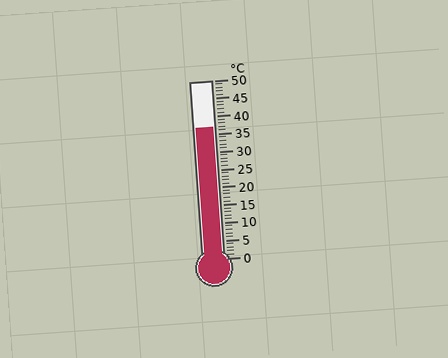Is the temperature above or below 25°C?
The temperature is above 25°C.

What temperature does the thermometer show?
The thermometer shows approximately 37°C.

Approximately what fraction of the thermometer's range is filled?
The thermometer is filled to approximately 75% of its range.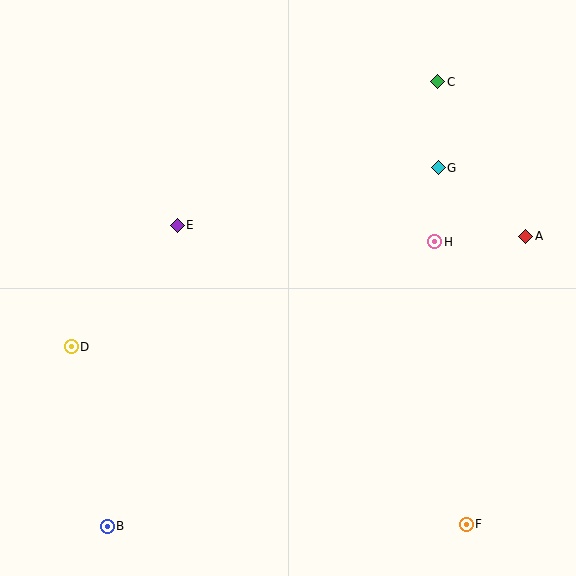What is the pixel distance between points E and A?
The distance between E and A is 349 pixels.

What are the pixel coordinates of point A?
Point A is at (526, 236).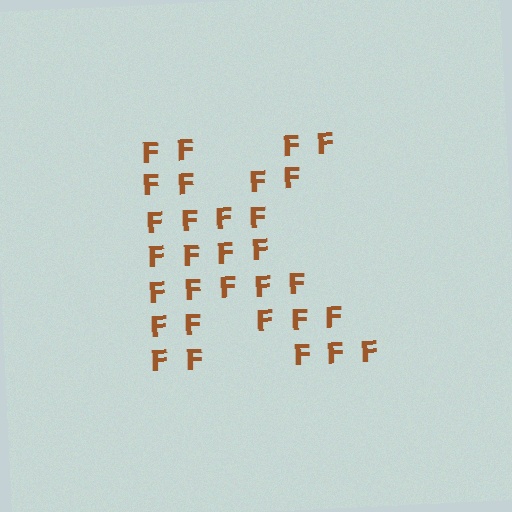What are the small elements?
The small elements are letter F's.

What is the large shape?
The large shape is the letter K.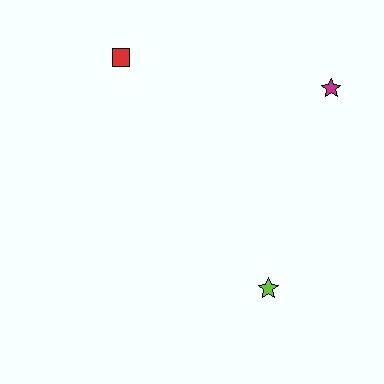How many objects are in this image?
There are 3 objects.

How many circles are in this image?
There are no circles.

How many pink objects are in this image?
There are no pink objects.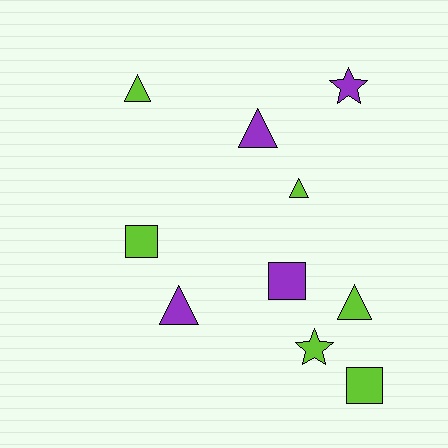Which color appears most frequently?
Lime, with 6 objects.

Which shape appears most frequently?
Triangle, with 5 objects.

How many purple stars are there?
There is 1 purple star.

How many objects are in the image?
There are 10 objects.